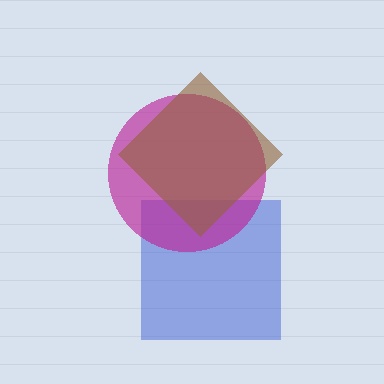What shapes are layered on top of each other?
The layered shapes are: a blue square, a magenta circle, a brown diamond.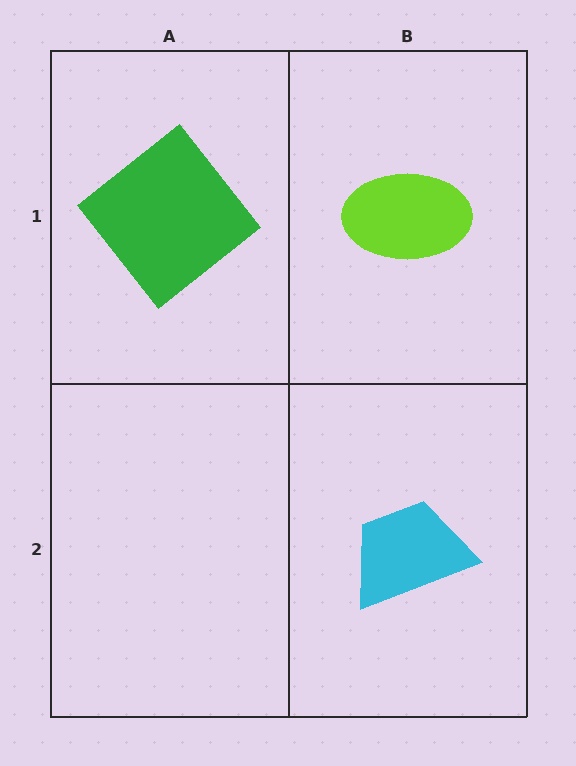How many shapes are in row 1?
2 shapes.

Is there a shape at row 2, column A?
No, that cell is empty.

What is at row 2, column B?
A cyan trapezoid.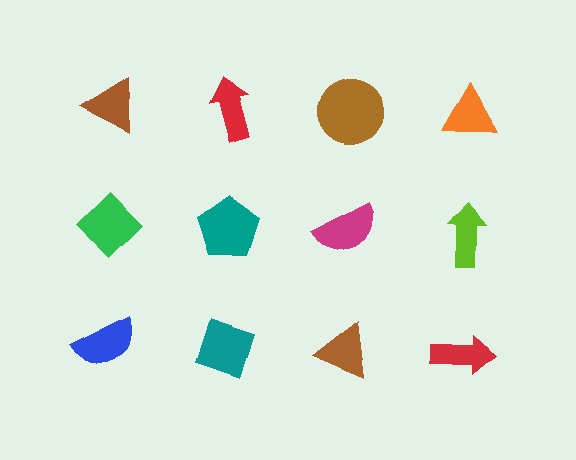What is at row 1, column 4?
An orange triangle.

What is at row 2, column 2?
A teal pentagon.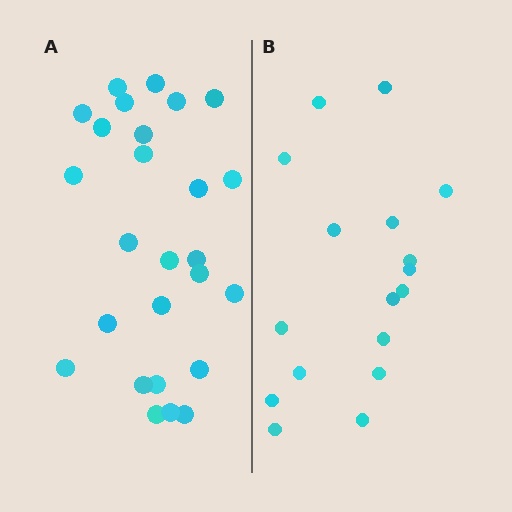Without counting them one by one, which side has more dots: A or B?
Region A (the left region) has more dots.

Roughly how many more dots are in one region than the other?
Region A has roughly 8 or so more dots than region B.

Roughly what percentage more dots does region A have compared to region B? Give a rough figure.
About 55% more.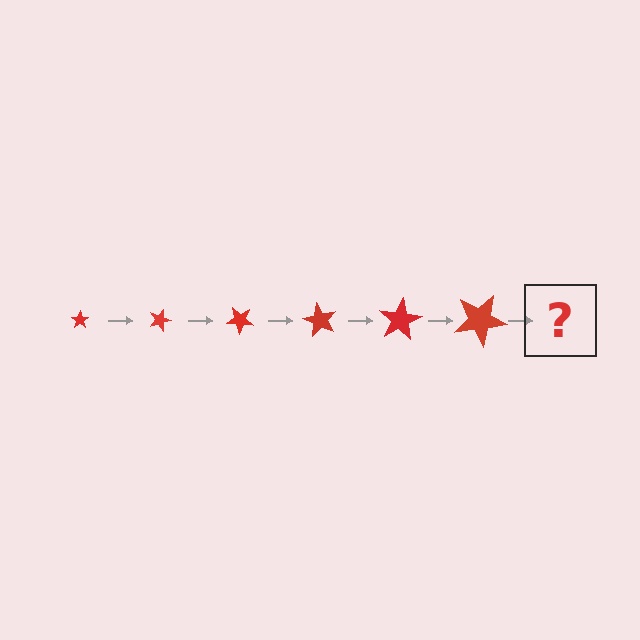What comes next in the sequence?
The next element should be a star, larger than the previous one and rotated 120 degrees from the start.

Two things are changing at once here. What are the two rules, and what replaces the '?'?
The two rules are that the star grows larger each step and it rotates 20 degrees each step. The '?' should be a star, larger than the previous one and rotated 120 degrees from the start.